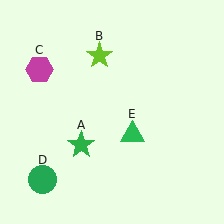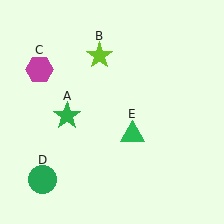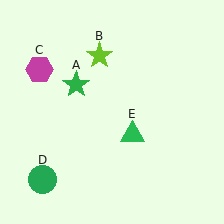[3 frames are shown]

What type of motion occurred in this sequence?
The green star (object A) rotated clockwise around the center of the scene.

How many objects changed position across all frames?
1 object changed position: green star (object A).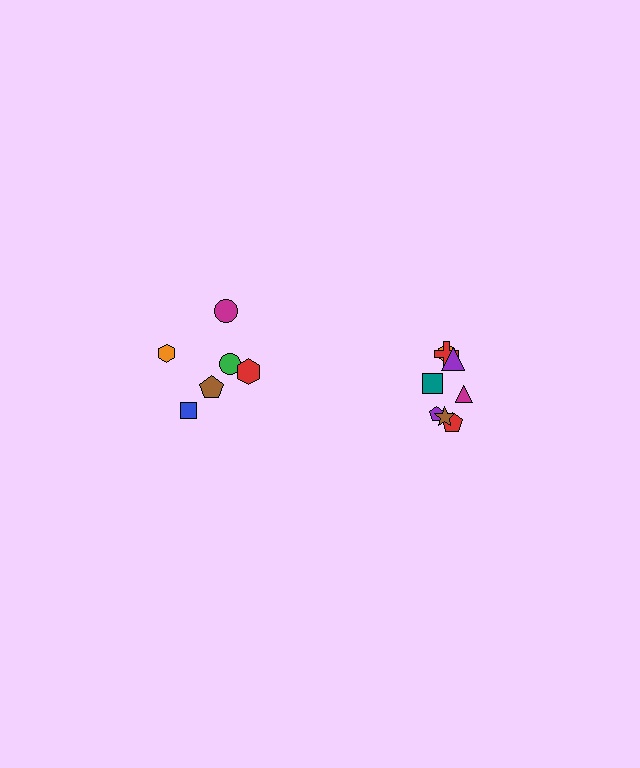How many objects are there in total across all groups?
There are 14 objects.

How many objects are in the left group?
There are 6 objects.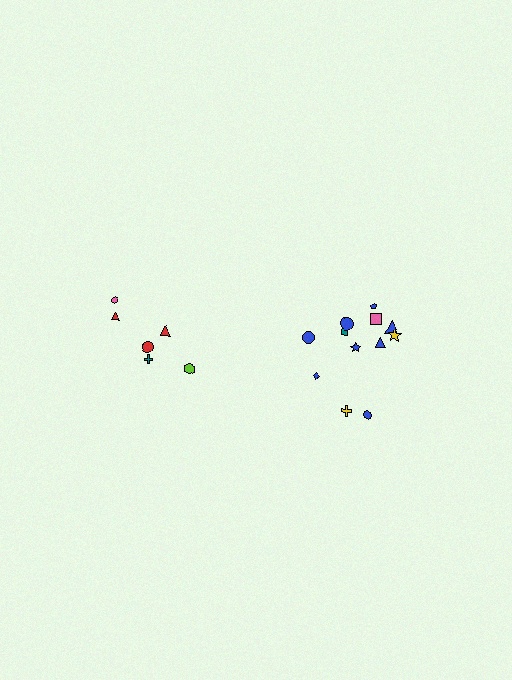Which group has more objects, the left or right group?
The right group.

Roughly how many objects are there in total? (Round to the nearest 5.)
Roughly 20 objects in total.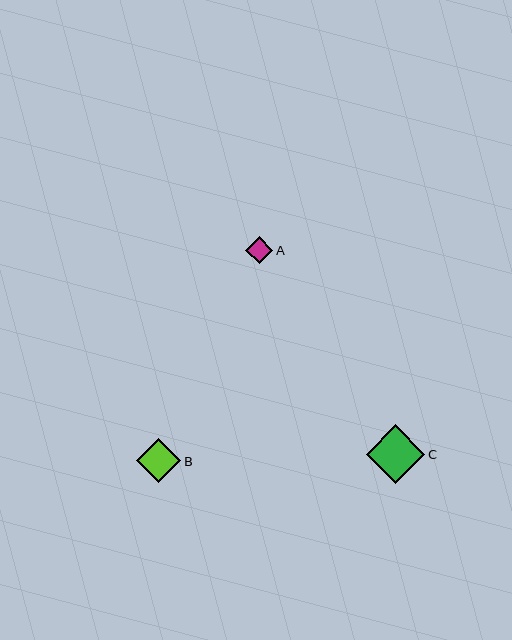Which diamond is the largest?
Diamond C is the largest with a size of approximately 59 pixels.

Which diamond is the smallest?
Diamond A is the smallest with a size of approximately 27 pixels.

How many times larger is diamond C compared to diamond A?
Diamond C is approximately 2.2 times the size of diamond A.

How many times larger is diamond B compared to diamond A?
Diamond B is approximately 1.6 times the size of diamond A.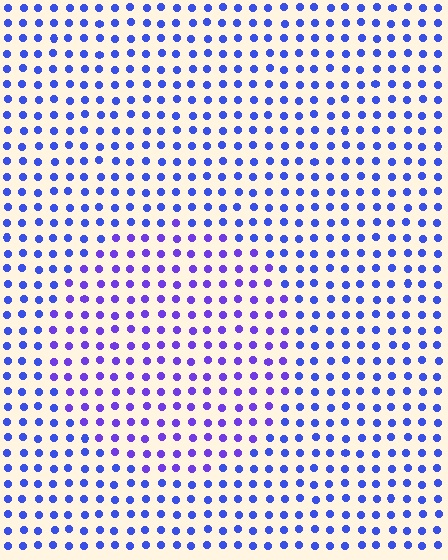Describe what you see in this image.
The image is filled with small blue elements in a uniform arrangement. A circle-shaped region is visible where the elements are tinted to a slightly different hue, forming a subtle color boundary.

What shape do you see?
I see a circle.